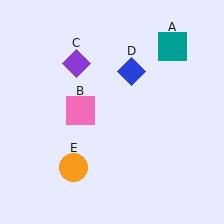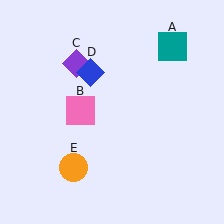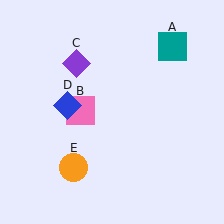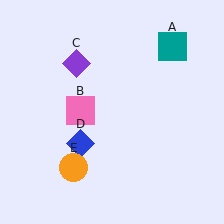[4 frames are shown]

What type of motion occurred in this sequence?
The blue diamond (object D) rotated counterclockwise around the center of the scene.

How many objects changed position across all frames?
1 object changed position: blue diamond (object D).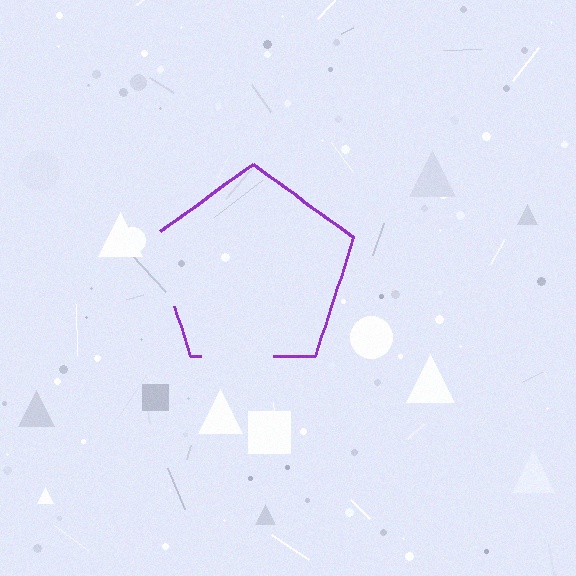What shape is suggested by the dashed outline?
The dashed outline suggests a pentagon.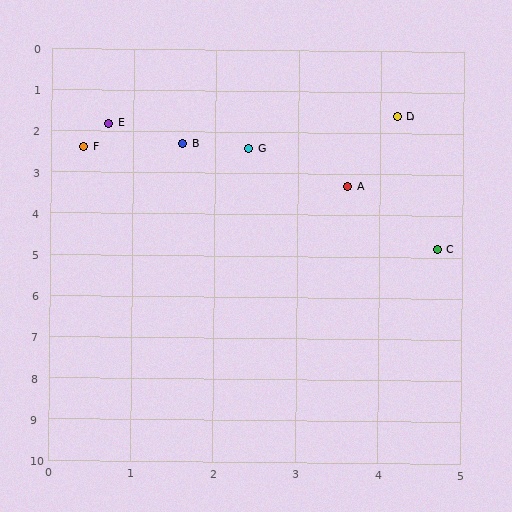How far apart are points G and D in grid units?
Points G and D are about 2.0 grid units apart.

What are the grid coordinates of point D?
Point D is at approximately (4.2, 1.6).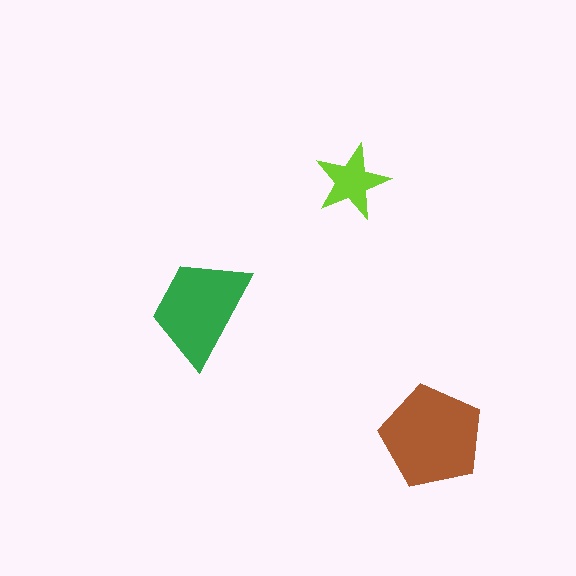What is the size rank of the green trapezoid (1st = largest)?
2nd.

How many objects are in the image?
There are 3 objects in the image.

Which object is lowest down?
The brown pentagon is bottommost.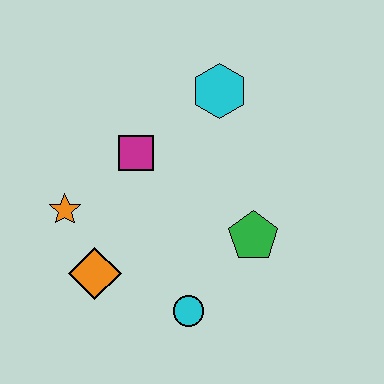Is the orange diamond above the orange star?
No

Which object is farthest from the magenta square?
The cyan circle is farthest from the magenta square.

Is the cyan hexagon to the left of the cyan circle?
No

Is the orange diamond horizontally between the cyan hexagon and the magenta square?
No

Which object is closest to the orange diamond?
The orange star is closest to the orange diamond.